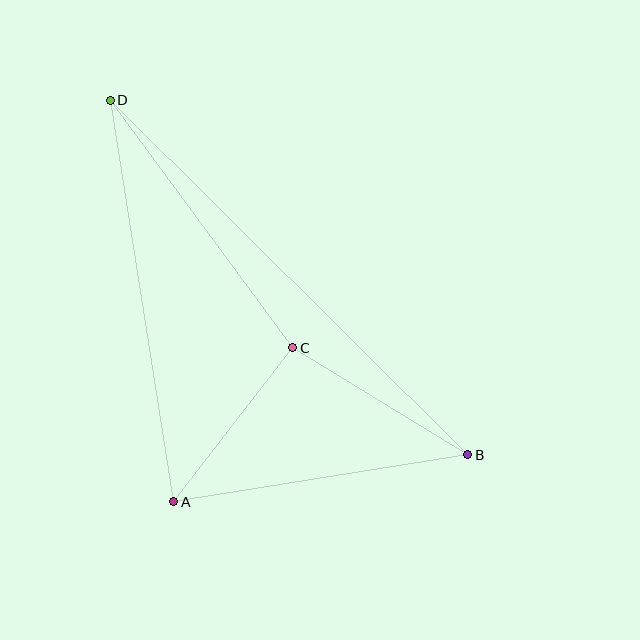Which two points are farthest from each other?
Points B and D are farthest from each other.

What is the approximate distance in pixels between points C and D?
The distance between C and D is approximately 308 pixels.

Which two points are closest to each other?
Points A and C are closest to each other.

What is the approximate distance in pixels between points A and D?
The distance between A and D is approximately 406 pixels.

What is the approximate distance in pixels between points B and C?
The distance between B and C is approximately 205 pixels.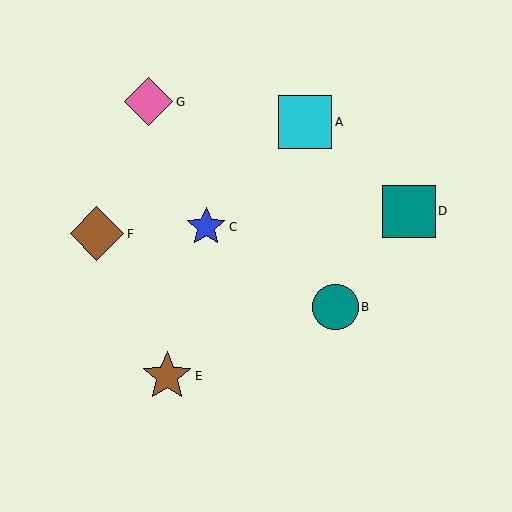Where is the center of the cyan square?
The center of the cyan square is at (305, 122).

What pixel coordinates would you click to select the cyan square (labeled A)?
Click at (305, 122) to select the cyan square A.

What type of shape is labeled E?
Shape E is a brown star.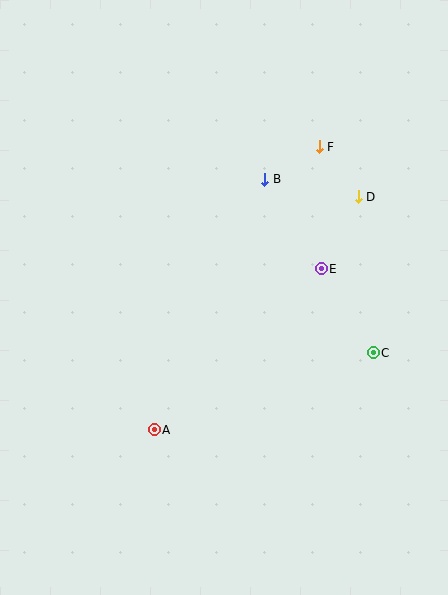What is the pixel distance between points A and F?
The distance between A and F is 328 pixels.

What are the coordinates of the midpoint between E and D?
The midpoint between E and D is at (340, 233).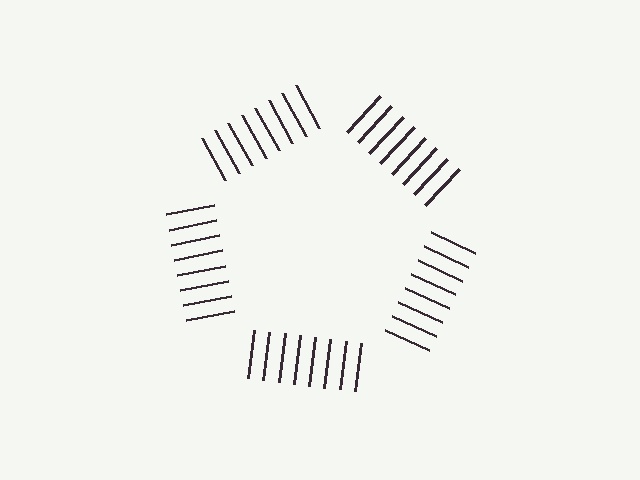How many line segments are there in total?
40 — 8 along each of the 5 edges.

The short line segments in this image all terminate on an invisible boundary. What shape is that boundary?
An illusory pentagon — the line segments terminate on its edges but no continuous stroke is drawn.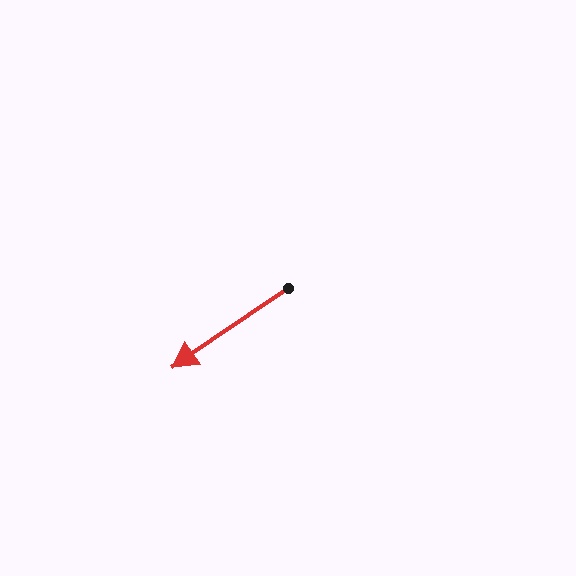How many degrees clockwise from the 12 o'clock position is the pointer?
Approximately 236 degrees.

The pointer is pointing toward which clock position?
Roughly 8 o'clock.